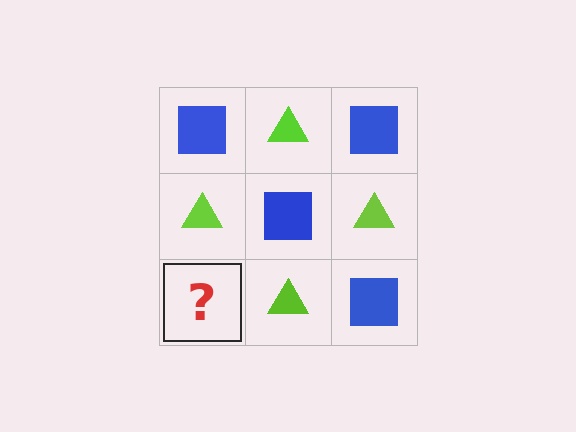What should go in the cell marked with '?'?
The missing cell should contain a blue square.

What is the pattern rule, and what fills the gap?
The rule is that it alternates blue square and lime triangle in a checkerboard pattern. The gap should be filled with a blue square.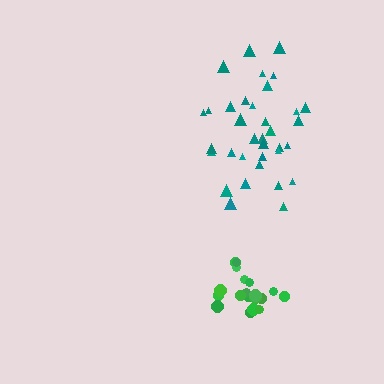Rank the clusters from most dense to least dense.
green, teal.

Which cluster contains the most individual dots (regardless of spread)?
Teal (35).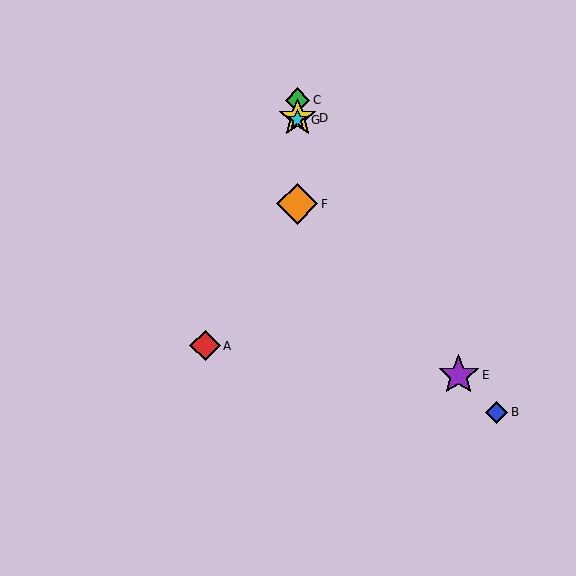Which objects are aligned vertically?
Objects C, D, F, G are aligned vertically.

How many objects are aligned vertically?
4 objects (C, D, F, G) are aligned vertically.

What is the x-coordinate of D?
Object D is at x≈297.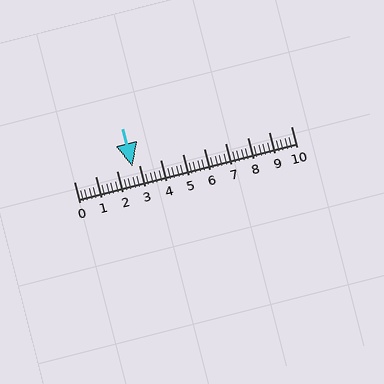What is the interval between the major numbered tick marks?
The major tick marks are spaced 1 units apart.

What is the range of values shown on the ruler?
The ruler shows values from 0 to 10.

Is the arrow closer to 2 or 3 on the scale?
The arrow is closer to 3.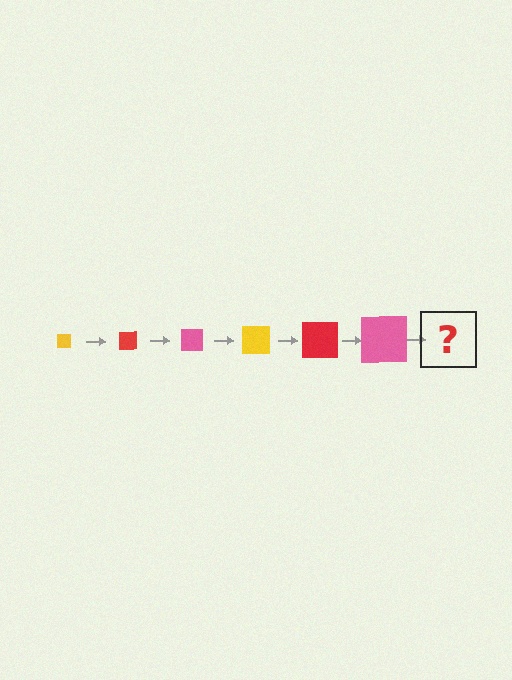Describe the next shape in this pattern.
It should be a yellow square, larger than the previous one.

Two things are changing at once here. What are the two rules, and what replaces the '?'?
The two rules are that the square grows larger each step and the color cycles through yellow, red, and pink. The '?' should be a yellow square, larger than the previous one.